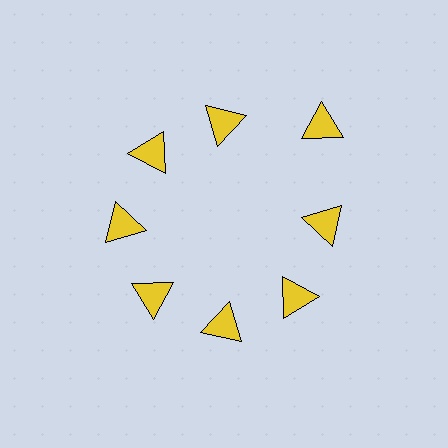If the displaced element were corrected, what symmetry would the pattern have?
It would have 8-fold rotational symmetry — the pattern would map onto itself every 45 degrees.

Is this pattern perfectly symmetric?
No. The 8 yellow triangles are arranged in a ring, but one element near the 2 o'clock position is pushed outward from the center, breaking the 8-fold rotational symmetry.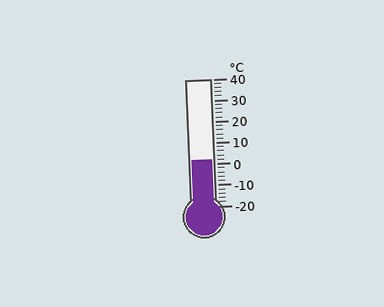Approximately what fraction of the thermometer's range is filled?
The thermometer is filled to approximately 35% of its range.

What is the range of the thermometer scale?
The thermometer scale ranges from -20°C to 40°C.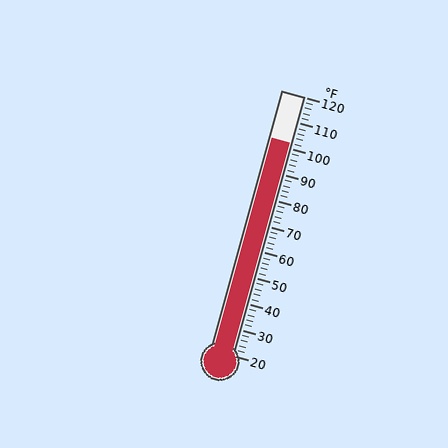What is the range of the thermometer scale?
The thermometer scale ranges from 20°F to 120°F.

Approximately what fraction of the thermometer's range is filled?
The thermometer is filled to approximately 80% of its range.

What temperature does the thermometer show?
The thermometer shows approximately 102°F.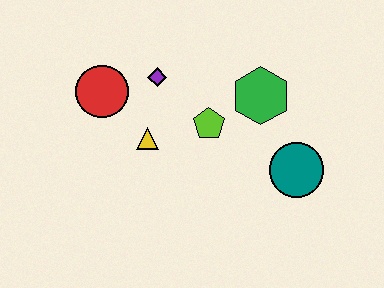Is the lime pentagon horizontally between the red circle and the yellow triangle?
No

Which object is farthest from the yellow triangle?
The teal circle is farthest from the yellow triangle.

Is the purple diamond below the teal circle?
No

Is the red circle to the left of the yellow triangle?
Yes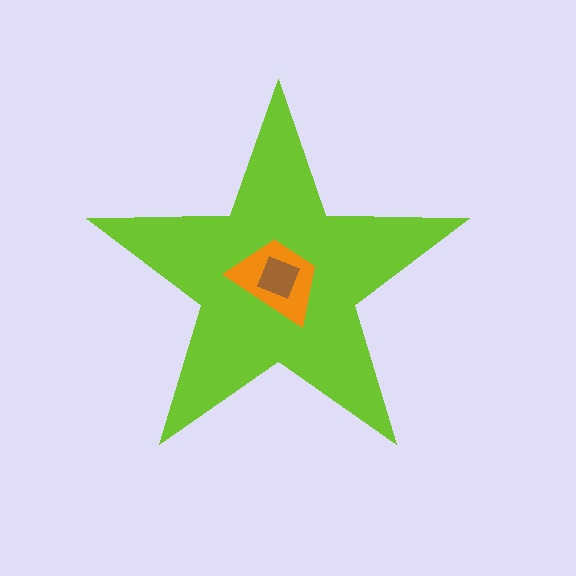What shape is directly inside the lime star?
The orange trapezoid.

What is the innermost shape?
The brown square.